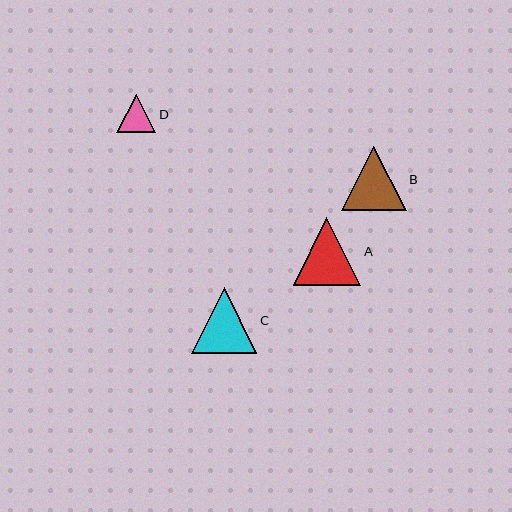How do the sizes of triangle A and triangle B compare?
Triangle A and triangle B are approximately the same size.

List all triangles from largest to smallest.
From largest to smallest: A, C, B, D.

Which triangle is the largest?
Triangle A is the largest with a size of approximately 68 pixels.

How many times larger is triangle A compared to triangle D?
Triangle A is approximately 1.7 times the size of triangle D.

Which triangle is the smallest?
Triangle D is the smallest with a size of approximately 39 pixels.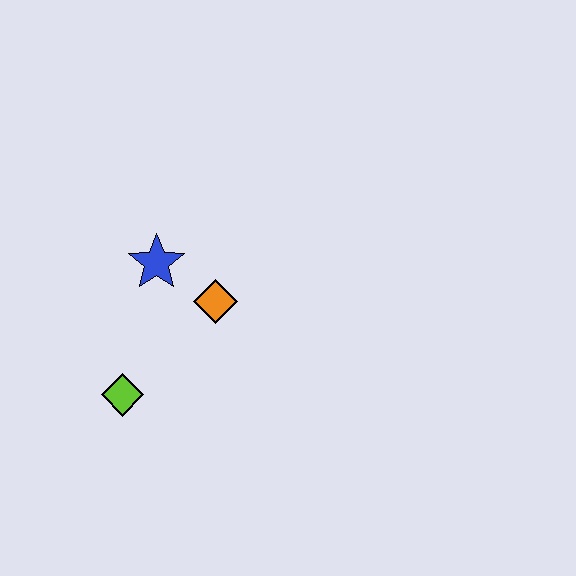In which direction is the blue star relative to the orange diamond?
The blue star is to the left of the orange diamond.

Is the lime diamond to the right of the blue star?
No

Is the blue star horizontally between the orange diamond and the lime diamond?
Yes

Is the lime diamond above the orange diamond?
No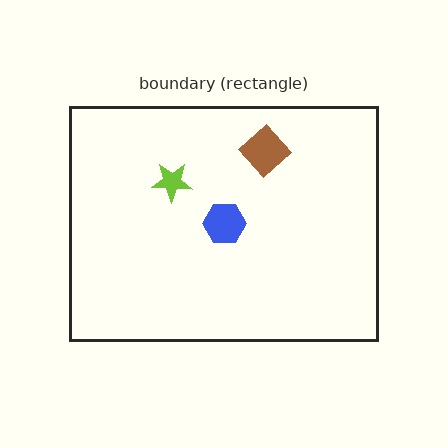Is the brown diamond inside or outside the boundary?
Inside.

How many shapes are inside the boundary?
3 inside, 0 outside.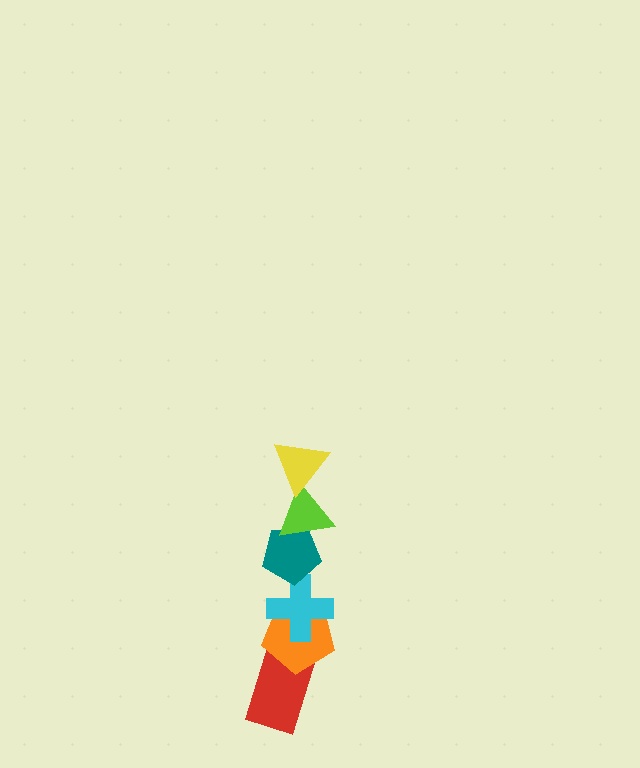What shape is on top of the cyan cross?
The teal pentagon is on top of the cyan cross.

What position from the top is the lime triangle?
The lime triangle is 2nd from the top.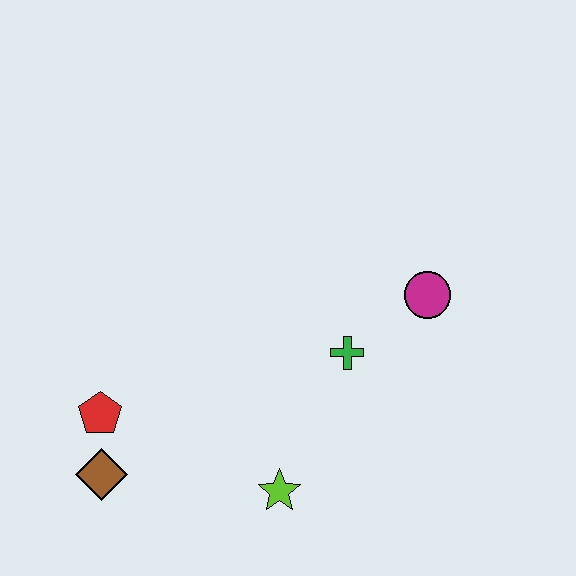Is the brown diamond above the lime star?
Yes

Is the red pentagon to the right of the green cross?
No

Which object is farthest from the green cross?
The brown diamond is farthest from the green cross.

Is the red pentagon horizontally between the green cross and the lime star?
No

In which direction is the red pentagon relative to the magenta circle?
The red pentagon is to the left of the magenta circle.